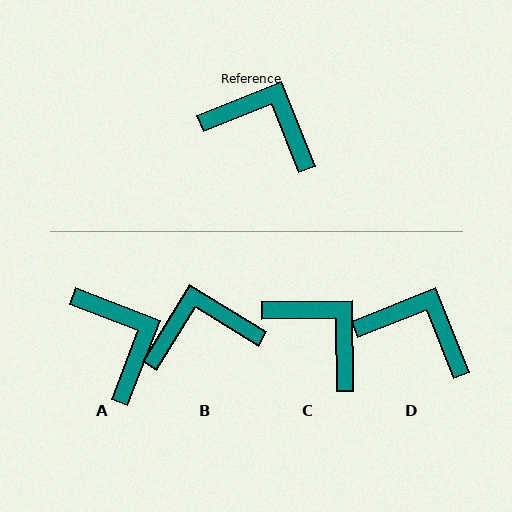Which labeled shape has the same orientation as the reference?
D.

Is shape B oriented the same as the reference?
No, it is off by about 37 degrees.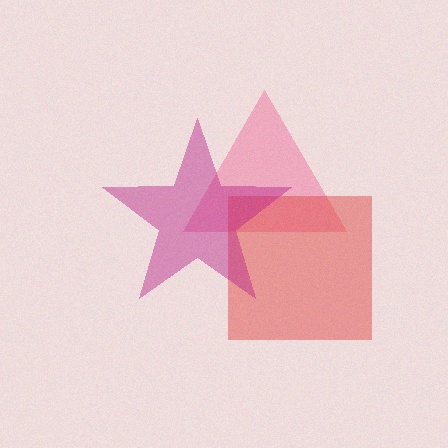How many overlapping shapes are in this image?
There are 3 overlapping shapes in the image.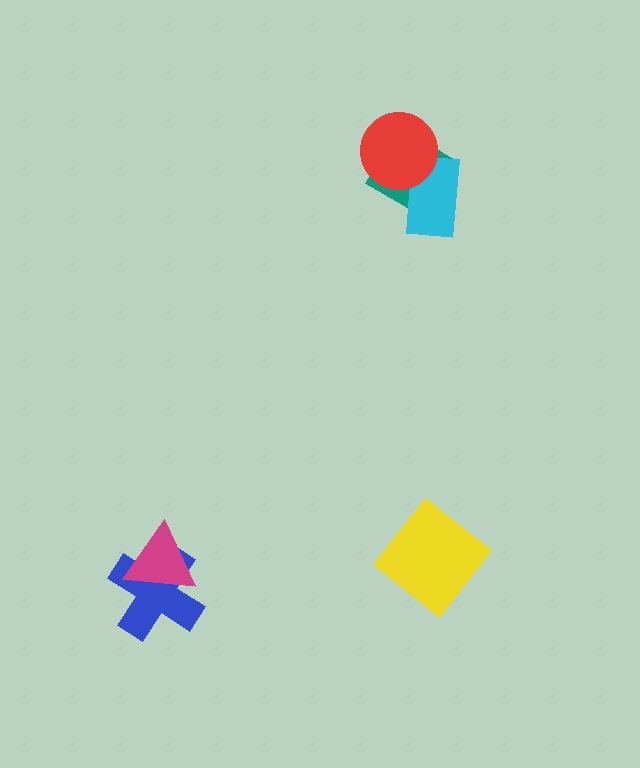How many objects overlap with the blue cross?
1 object overlaps with the blue cross.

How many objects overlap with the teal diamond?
2 objects overlap with the teal diamond.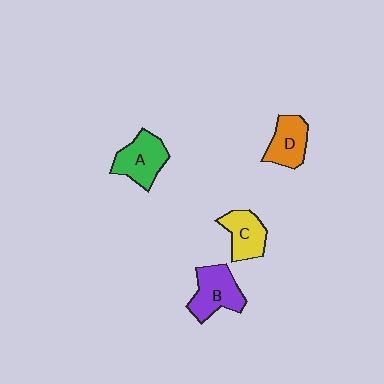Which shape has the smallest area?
Shape D (orange).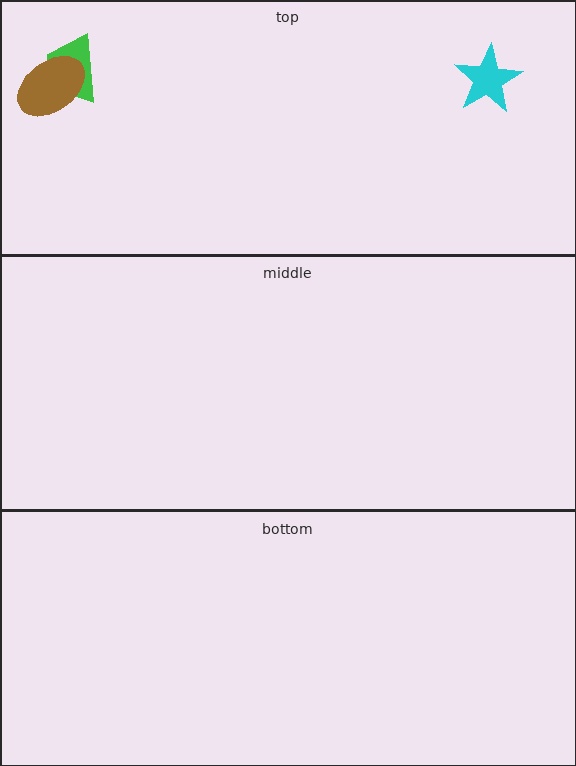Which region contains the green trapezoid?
The top region.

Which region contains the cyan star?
The top region.